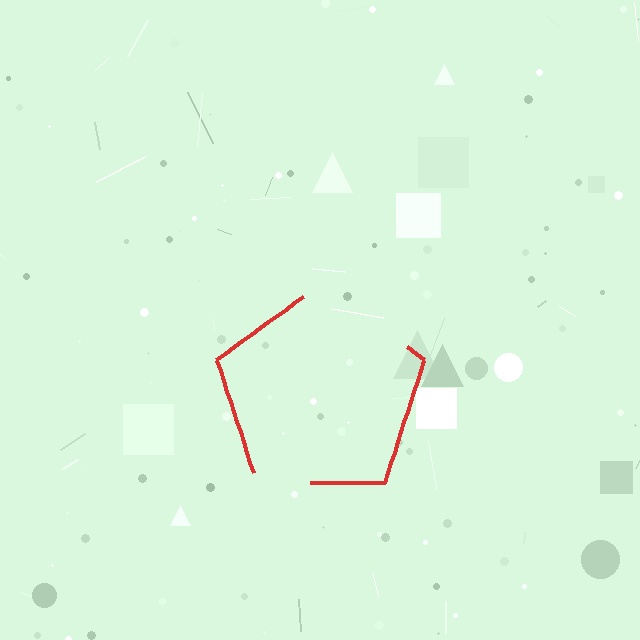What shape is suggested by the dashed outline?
The dashed outline suggests a pentagon.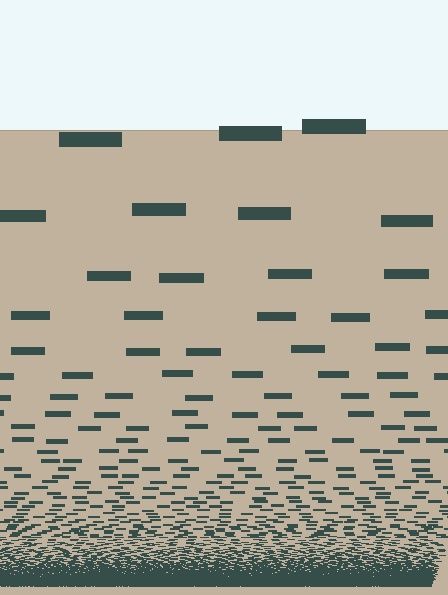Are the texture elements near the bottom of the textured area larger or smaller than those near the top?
Smaller. The gradient is inverted — elements near the bottom are smaller and denser.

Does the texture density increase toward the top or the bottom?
Density increases toward the bottom.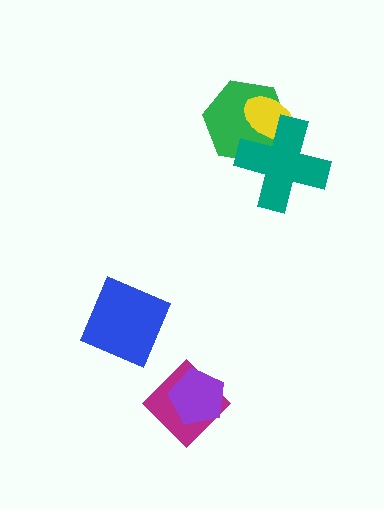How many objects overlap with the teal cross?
2 objects overlap with the teal cross.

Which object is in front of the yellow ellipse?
The teal cross is in front of the yellow ellipse.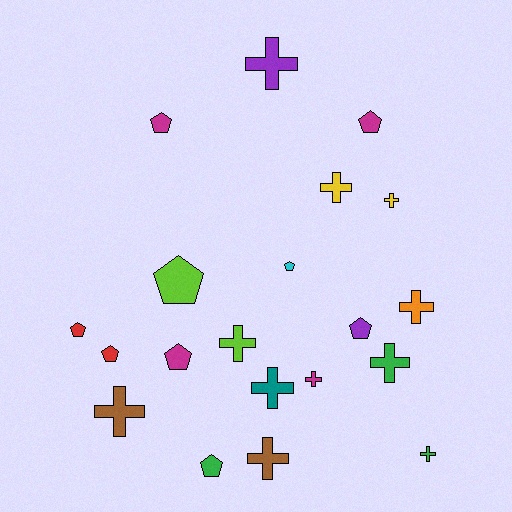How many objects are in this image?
There are 20 objects.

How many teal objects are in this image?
There is 1 teal object.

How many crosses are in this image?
There are 11 crosses.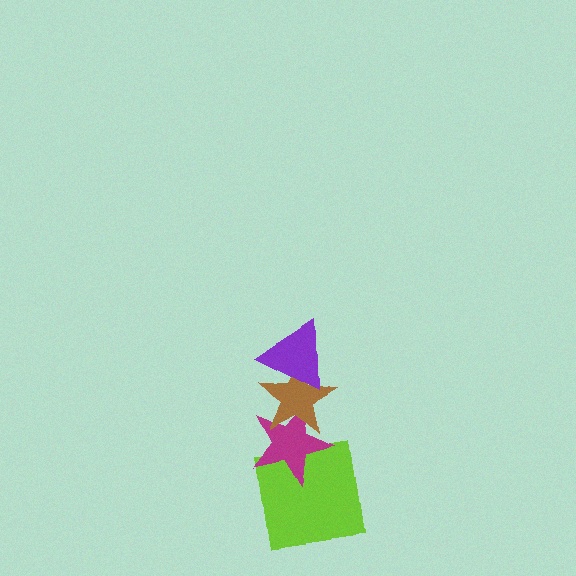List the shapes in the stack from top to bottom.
From top to bottom: the purple triangle, the brown star, the magenta star, the lime square.